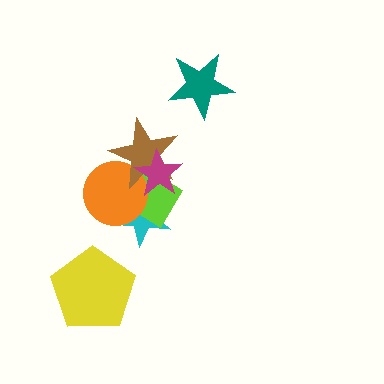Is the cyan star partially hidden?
Yes, it is partially covered by another shape.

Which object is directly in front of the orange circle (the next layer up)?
The brown star is directly in front of the orange circle.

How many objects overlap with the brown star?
3 objects overlap with the brown star.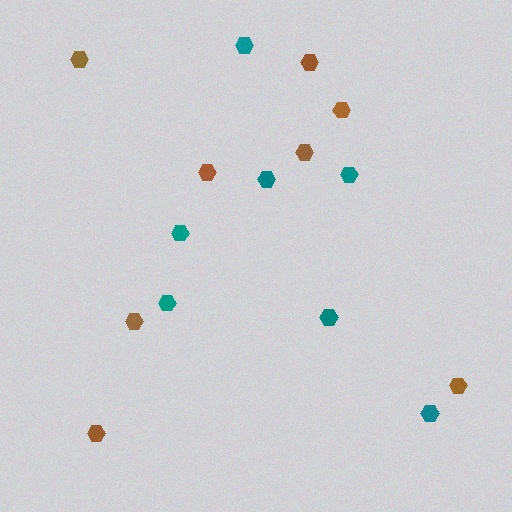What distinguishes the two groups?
There are 2 groups: one group of teal hexagons (7) and one group of brown hexagons (8).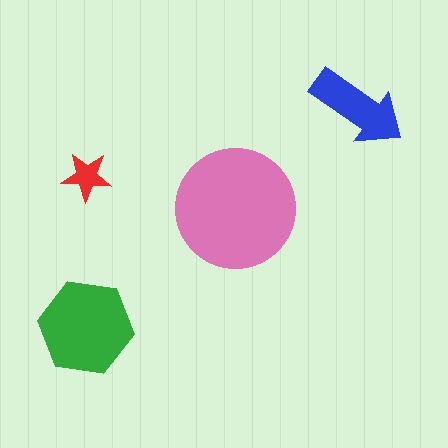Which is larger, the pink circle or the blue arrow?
The pink circle.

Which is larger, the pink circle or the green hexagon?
The pink circle.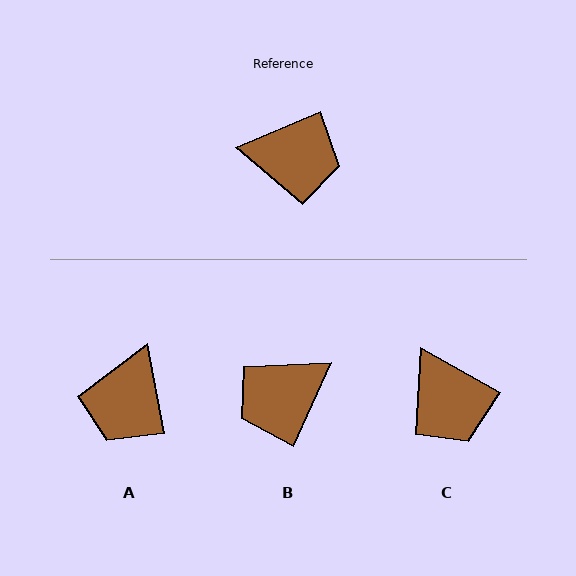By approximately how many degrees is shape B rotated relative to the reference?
Approximately 137 degrees clockwise.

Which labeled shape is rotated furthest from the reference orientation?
B, about 137 degrees away.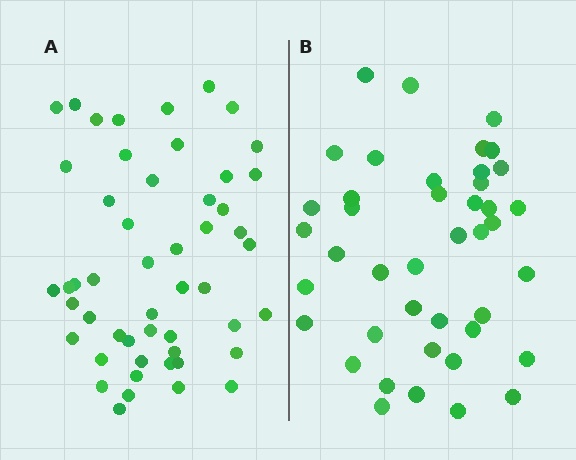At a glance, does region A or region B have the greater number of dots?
Region A (the left region) has more dots.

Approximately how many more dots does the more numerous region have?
Region A has roughly 8 or so more dots than region B.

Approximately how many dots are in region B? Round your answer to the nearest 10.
About 40 dots. (The exact count is 42, which rounds to 40.)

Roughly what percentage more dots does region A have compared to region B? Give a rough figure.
About 20% more.